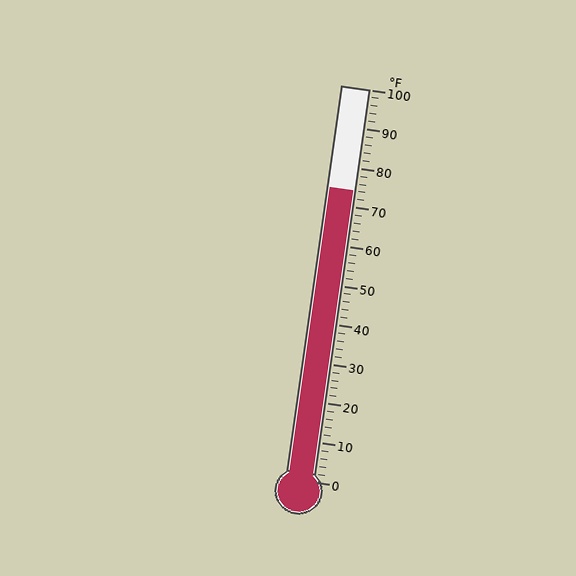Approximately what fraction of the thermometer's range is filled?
The thermometer is filled to approximately 75% of its range.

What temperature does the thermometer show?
The thermometer shows approximately 74°F.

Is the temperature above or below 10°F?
The temperature is above 10°F.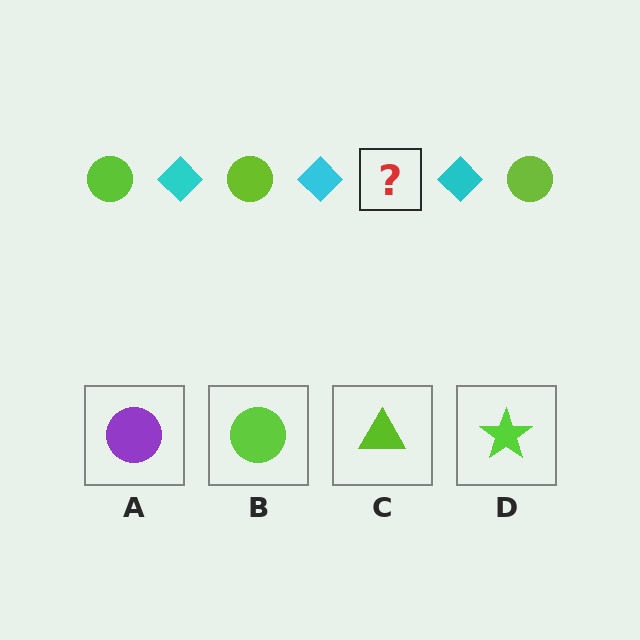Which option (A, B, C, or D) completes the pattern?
B.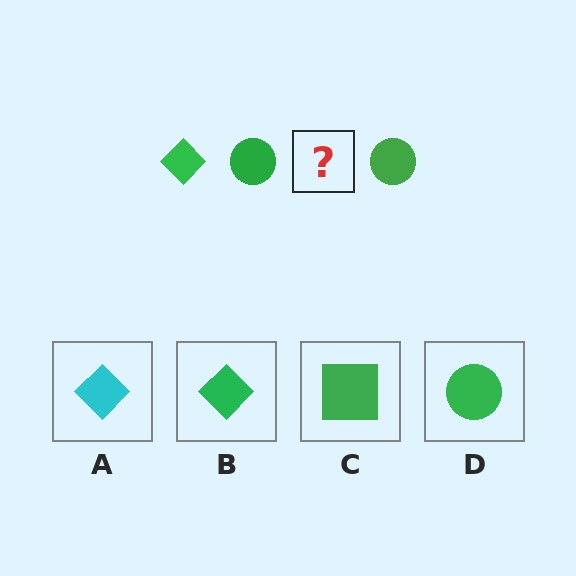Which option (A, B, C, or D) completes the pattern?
B.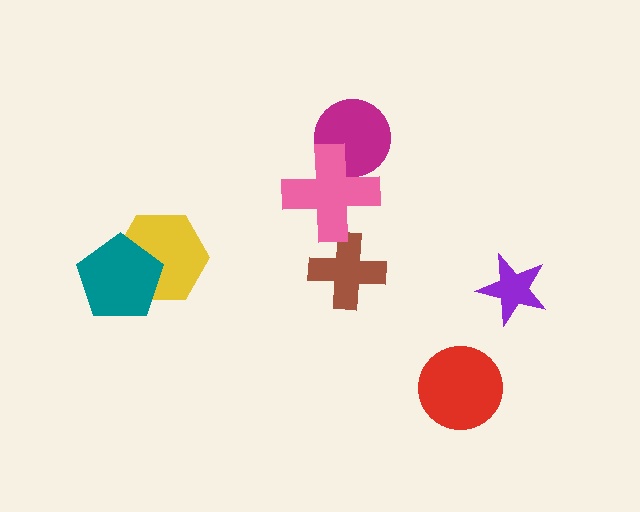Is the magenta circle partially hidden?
Yes, it is partially covered by another shape.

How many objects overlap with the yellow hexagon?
1 object overlaps with the yellow hexagon.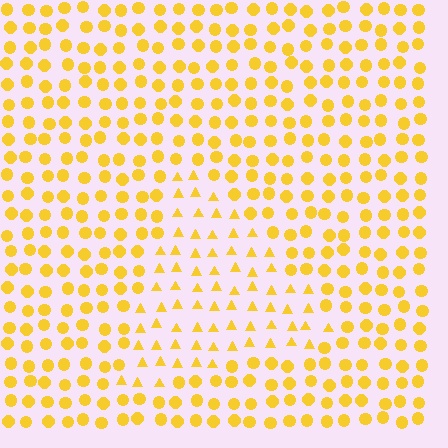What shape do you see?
I see a triangle.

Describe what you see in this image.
The image is filled with small yellow elements arranged in a uniform grid. A triangle-shaped region contains triangles, while the surrounding area contains circles. The boundary is defined purely by the change in element shape.